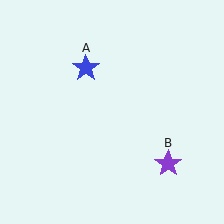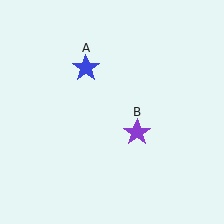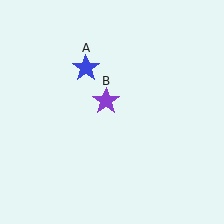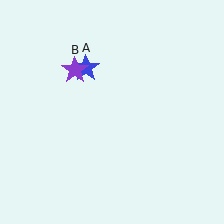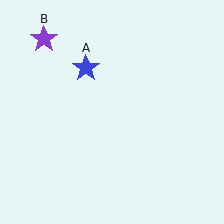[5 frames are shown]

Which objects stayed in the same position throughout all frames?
Blue star (object A) remained stationary.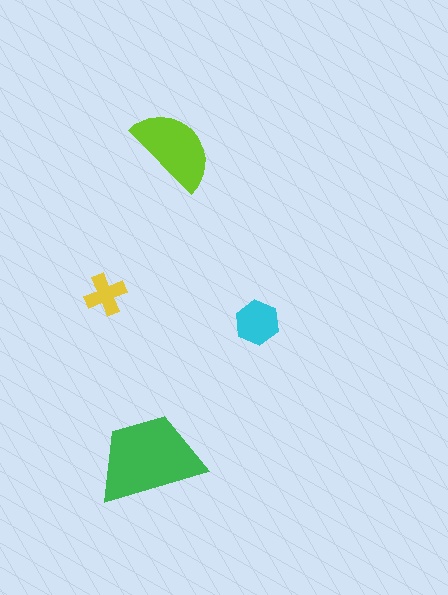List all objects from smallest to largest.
The yellow cross, the cyan hexagon, the lime semicircle, the green trapezoid.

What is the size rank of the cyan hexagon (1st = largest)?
3rd.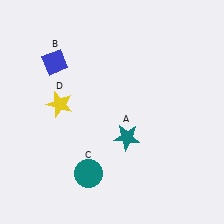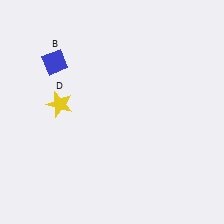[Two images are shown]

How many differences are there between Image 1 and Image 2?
There are 2 differences between the two images.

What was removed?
The teal circle (C), the teal star (A) were removed in Image 2.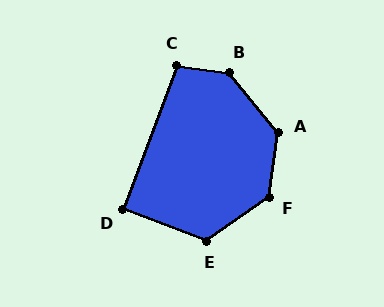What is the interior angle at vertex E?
Approximately 124 degrees (obtuse).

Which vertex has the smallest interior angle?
D, at approximately 90 degrees.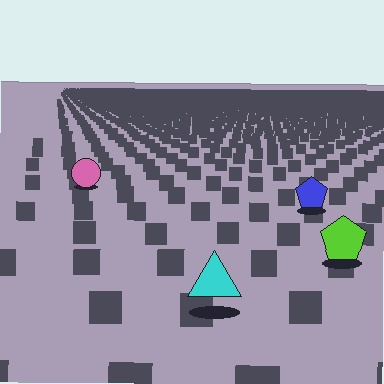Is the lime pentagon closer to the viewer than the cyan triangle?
No. The cyan triangle is closer — you can tell from the texture gradient: the ground texture is coarser near it.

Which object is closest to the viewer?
The cyan triangle is closest. The texture marks near it are larger and more spread out.